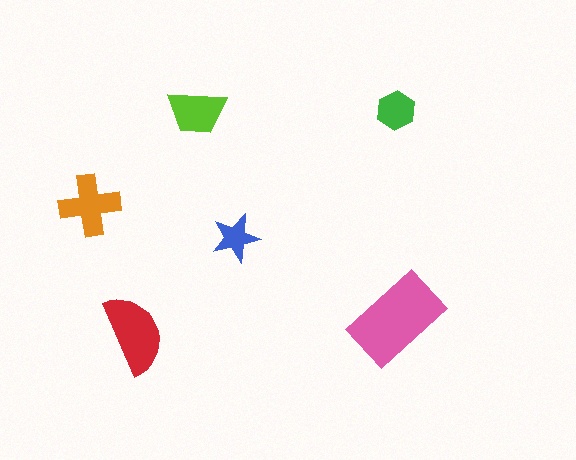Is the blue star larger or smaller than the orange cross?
Smaller.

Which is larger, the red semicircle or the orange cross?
The red semicircle.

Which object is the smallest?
The blue star.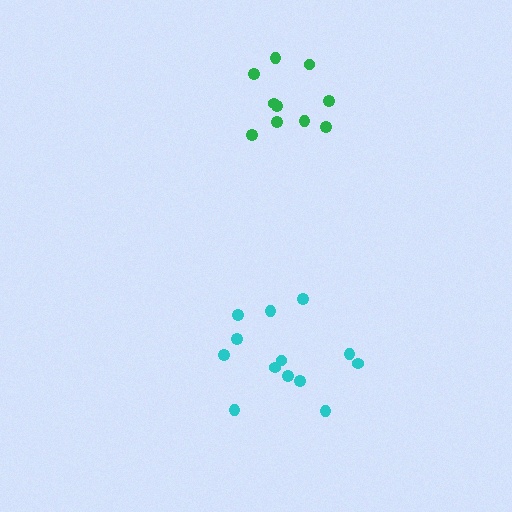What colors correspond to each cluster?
The clusters are colored: cyan, green.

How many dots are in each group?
Group 1: 13 dots, Group 2: 10 dots (23 total).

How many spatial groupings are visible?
There are 2 spatial groupings.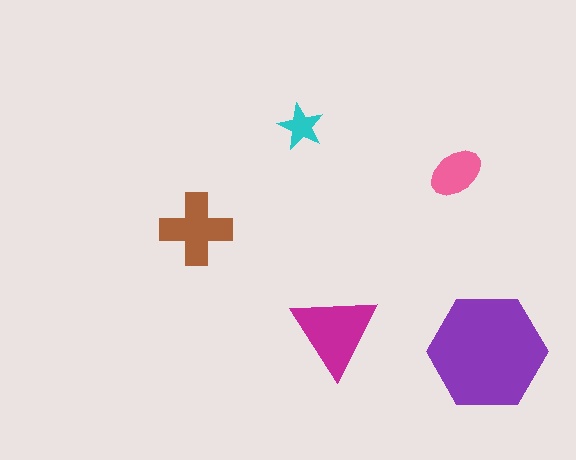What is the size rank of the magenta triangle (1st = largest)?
2nd.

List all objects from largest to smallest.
The purple hexagon, the magenta triangle, the brown cross, the pink ellipse, the cyan star.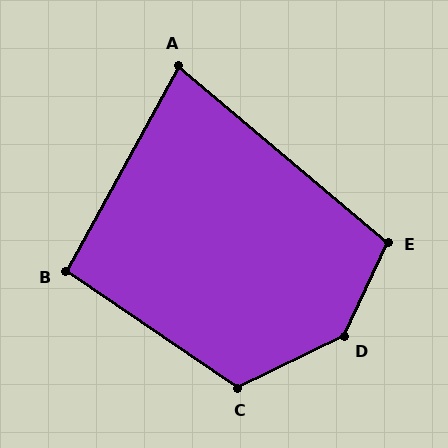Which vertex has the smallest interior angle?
A, at approximately 78 degrees.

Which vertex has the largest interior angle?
D, at approximately 141 degrees.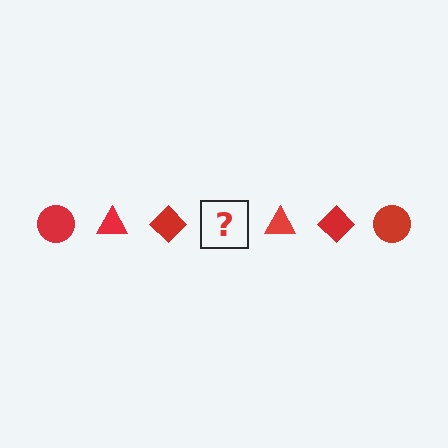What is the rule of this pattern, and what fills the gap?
The rule is that the pattern cycles through circle, triangle, diamond shapes in red. The gap should be filled with a red circle.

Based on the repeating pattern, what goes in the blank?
The blank should be a red circle.